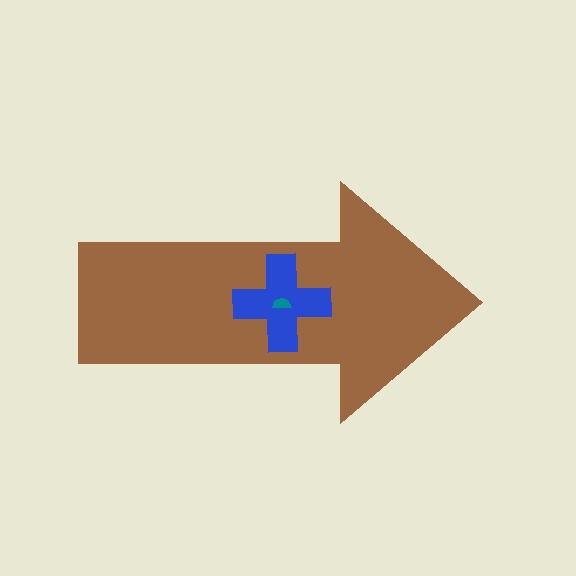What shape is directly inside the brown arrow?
The blue cross.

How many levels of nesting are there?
3.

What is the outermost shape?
The brown arrow.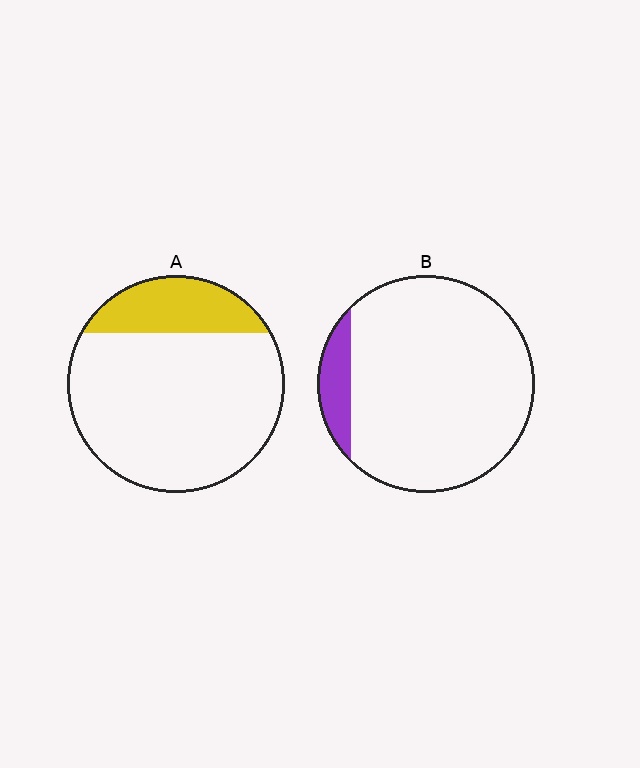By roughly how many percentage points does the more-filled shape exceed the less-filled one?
By roughly 10 percentage points (A over B).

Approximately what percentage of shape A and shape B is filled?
A is approximately 20% and B is approximately 10%.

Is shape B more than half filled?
No.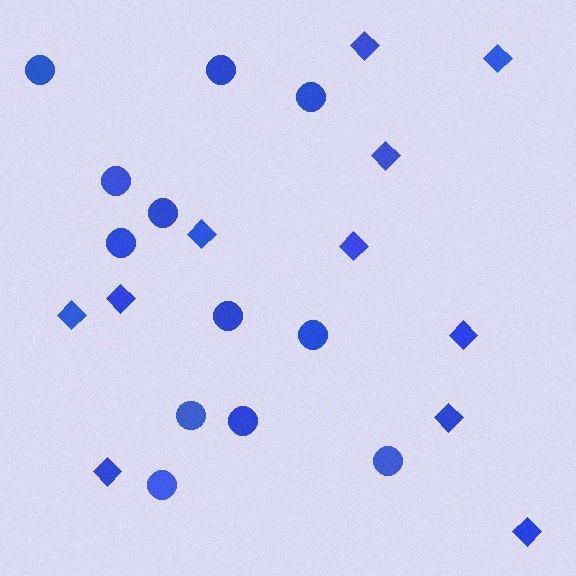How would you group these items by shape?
There are 2 groups: one group of circles (12) and one group of diamonds (11).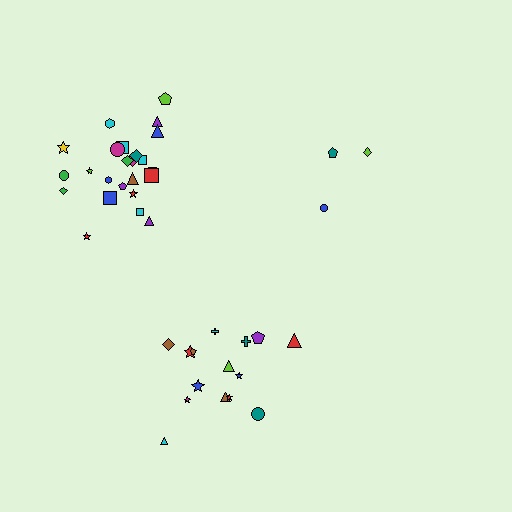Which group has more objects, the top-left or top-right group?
The top-left group.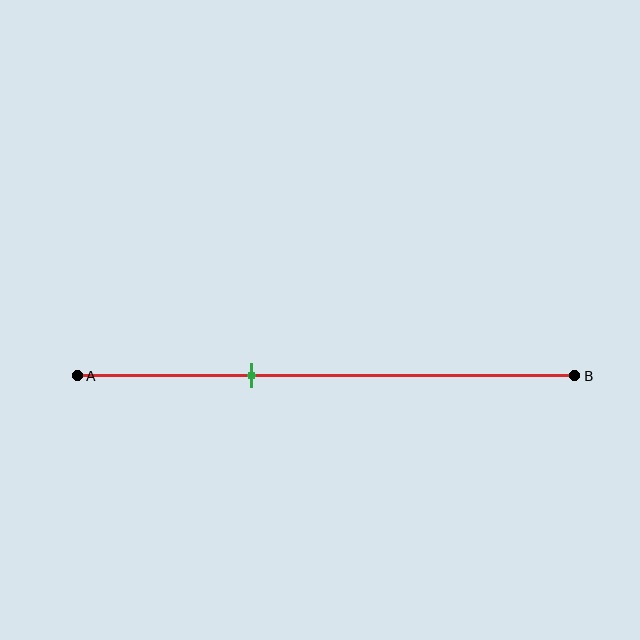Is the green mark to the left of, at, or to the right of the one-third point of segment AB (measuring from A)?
The green mark is approximately at the one-third point of segment AB.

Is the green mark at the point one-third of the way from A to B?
Yes, the mark is approximately at the one-third point.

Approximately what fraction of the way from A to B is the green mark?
The green mark is approximately 35% of the way from A to B.